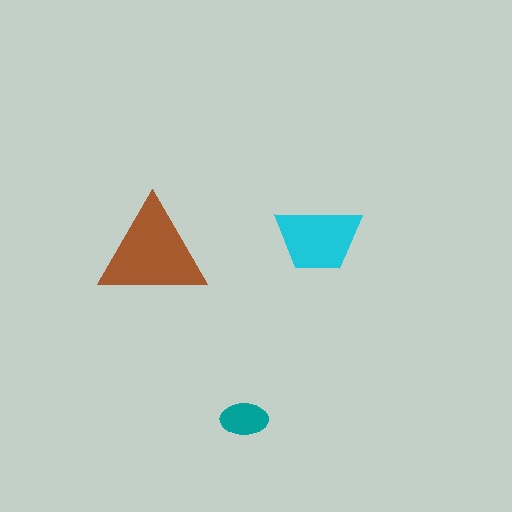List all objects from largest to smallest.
The brown triangle, the cyan trapezoid, the teal ellipse.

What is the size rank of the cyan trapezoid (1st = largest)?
2nd.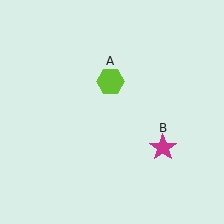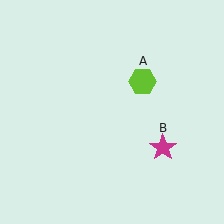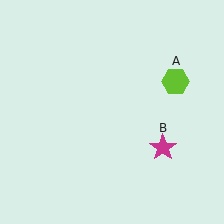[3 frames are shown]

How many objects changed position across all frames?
1 object changed position: lime hexagon (object A).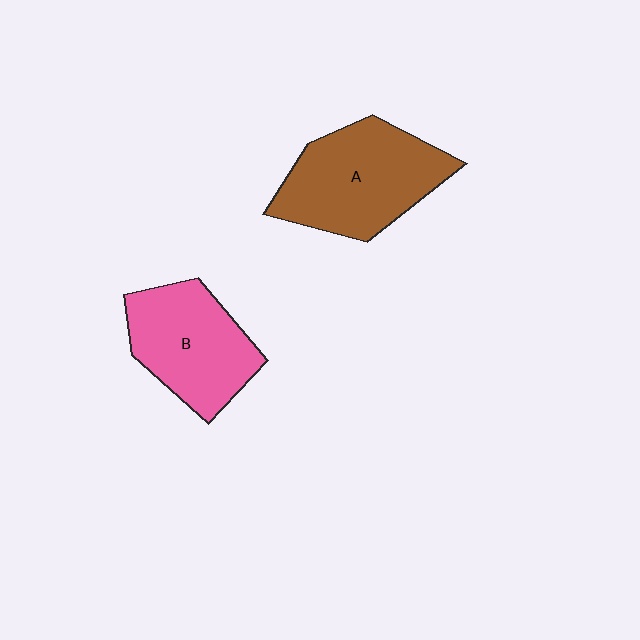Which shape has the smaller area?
Shape B (pink).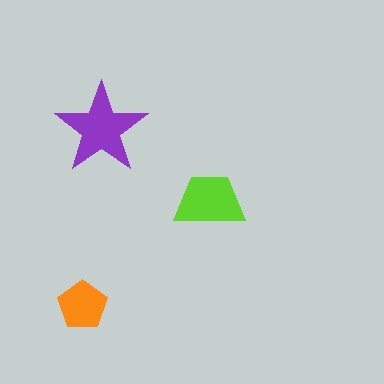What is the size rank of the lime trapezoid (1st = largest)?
2nd.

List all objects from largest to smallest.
The purple star, the lime trapezoid, the orange pentagon.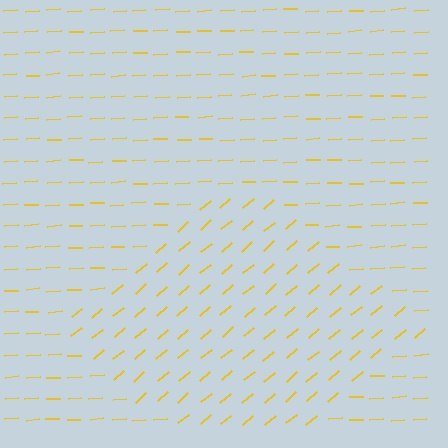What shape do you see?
I see a diamond.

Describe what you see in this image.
The image is filled with small yellow line segments. A diamond region in the image has lines oriented differently from the surrounding lines, creating a visible texture boundary.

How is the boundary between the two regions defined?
The boundary is defined purely by a change in line orientation (approximately 37 degrees difference). All lines are the same color and thickness.